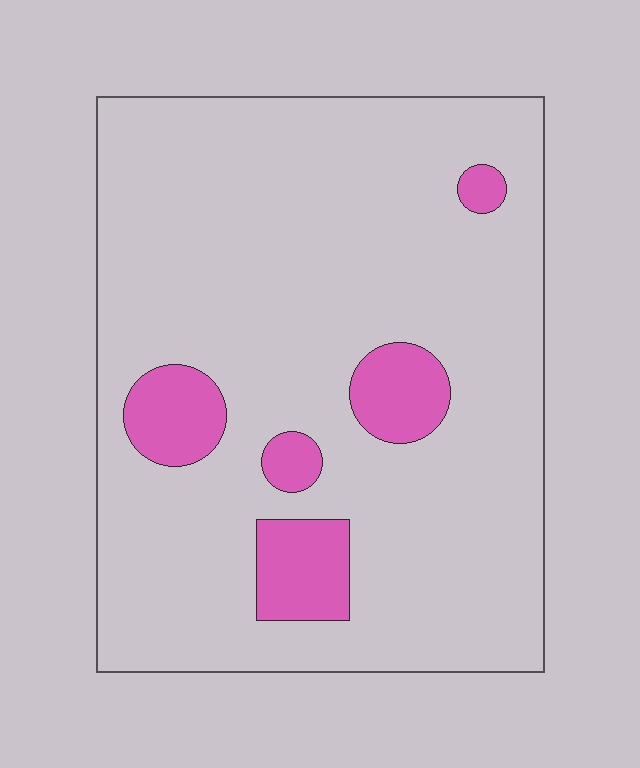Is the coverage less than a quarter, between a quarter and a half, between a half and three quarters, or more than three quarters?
Less than a quarter.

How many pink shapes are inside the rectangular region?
5.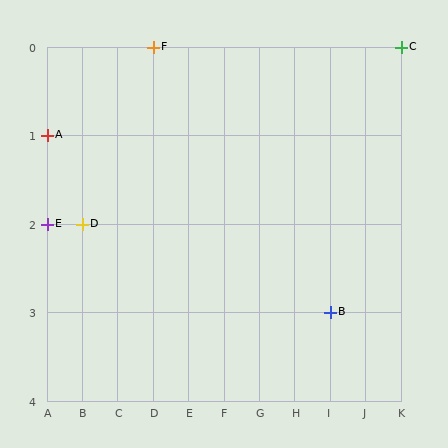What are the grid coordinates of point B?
Point B is at grid coordinates (I, 3).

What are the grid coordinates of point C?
Point C is at grid coordinates (K, 0).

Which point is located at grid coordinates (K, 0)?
Point C is at (K, 0).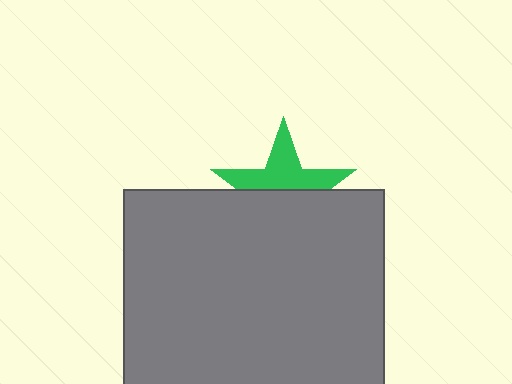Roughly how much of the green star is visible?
About half of it is visible (roughly 49%).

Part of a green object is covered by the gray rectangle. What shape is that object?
It is a star.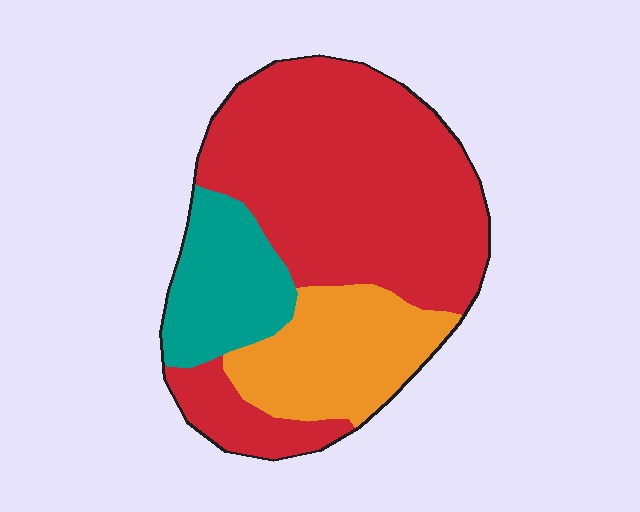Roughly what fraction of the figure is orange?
Orange covers roughly 20% of the figure.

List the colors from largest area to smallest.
From largest to smallest: red, orange, teal.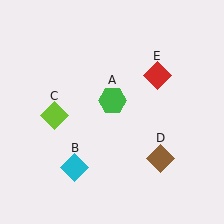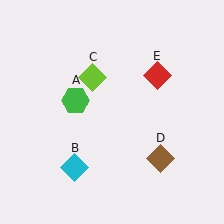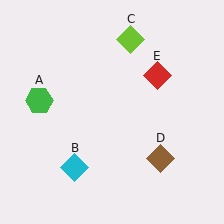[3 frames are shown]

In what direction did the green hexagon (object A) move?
The green hexagon (object A) moved left.